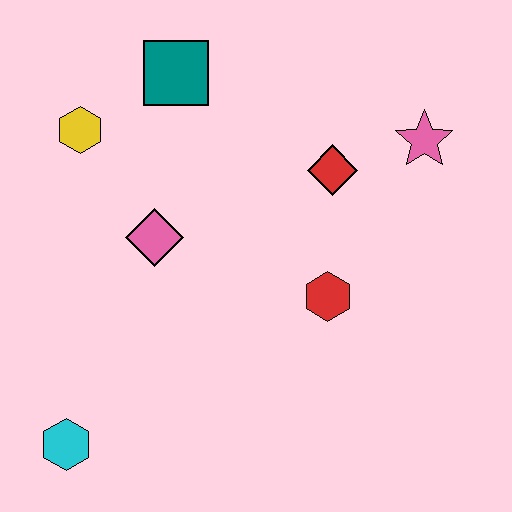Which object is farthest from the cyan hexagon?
The pink star is farthest from the cyan hexagon.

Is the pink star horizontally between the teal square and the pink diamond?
No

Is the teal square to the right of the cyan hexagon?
Yes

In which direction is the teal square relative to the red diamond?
The teal square is to the left of the red diamond.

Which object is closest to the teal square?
The yellow hexagon is closest to the teal square.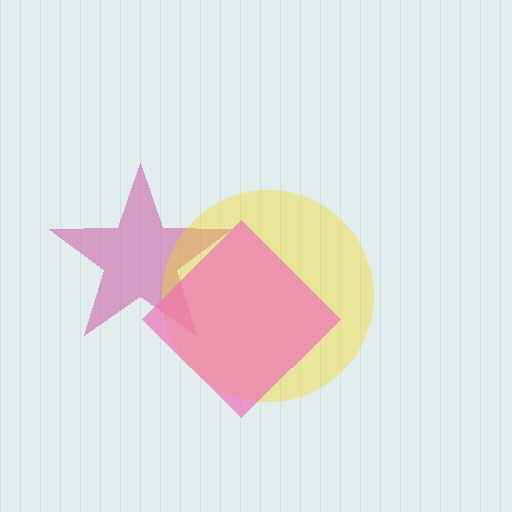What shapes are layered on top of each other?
The layered shapes are: a magenta star, a yellow circle, a pink diamond.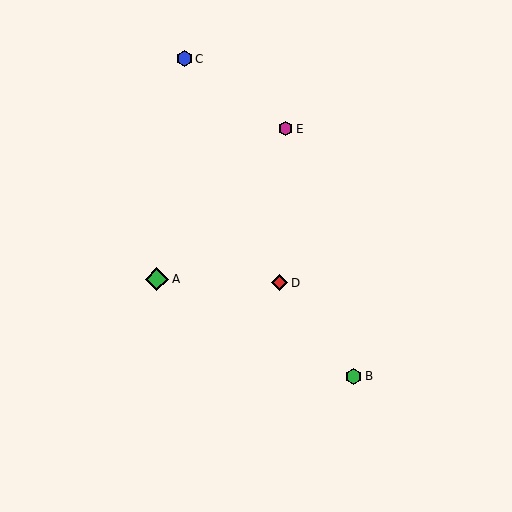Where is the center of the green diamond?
The center of the green diamond is at (157, 279).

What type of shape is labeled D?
Shape D is a red diamond.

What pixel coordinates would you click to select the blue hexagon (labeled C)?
Click at (184, 59) to select the blue hexagon C.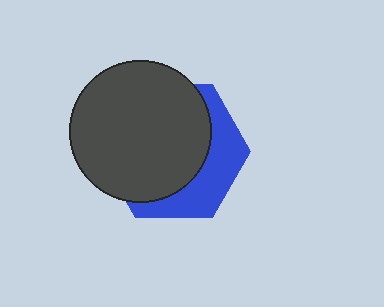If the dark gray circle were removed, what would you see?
You would see the complete blue hexagon.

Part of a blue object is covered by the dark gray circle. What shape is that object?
It is a hexagon.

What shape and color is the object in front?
The object in front is a dark gray circle.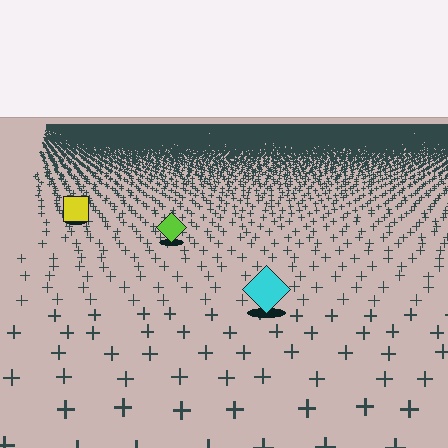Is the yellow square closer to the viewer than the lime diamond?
No. The lime diamond is closer — you can tell from the texture gradient: the ground texture is coarser near it.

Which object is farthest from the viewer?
The yellow square is farthest from the viewer. It appears smaller and the ground texture around it is denser.